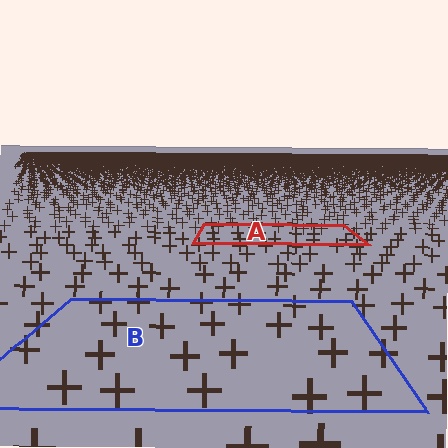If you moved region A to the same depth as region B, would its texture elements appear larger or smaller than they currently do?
They would appear larger. At a closer depth, the same texture elements are projected at a bigger on-screen size.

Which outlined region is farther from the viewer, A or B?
Region A is farther from the viewer — the texture elements inside it appear smaller and more densely packed.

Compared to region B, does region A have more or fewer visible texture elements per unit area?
Region A has more texture elements per unit area — they are packed more densely because it is farther away.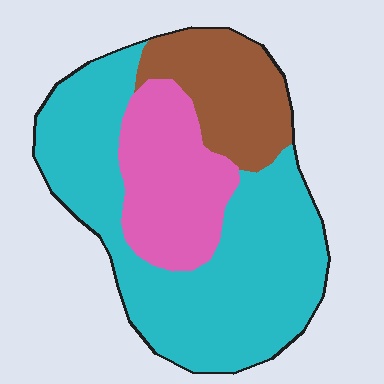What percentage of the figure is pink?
Pink takes up less than a quarter of the figure.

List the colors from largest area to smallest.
From largest to smallest: cyan, pink, brown.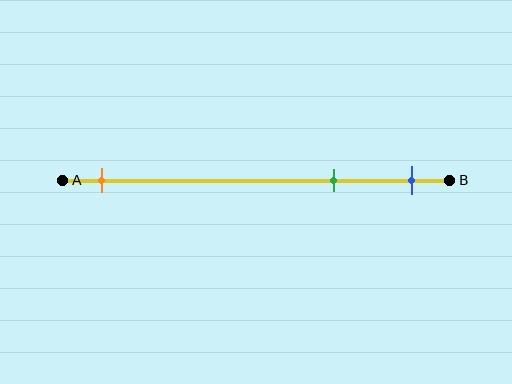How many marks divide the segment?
There are 3 marks dividing the segment.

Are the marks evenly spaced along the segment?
No, the marks are not evenly spaced.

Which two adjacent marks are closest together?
The green and blue marks are the closest adjacent pair.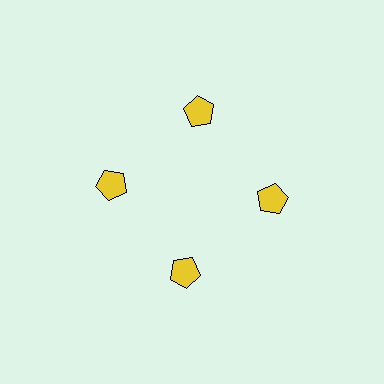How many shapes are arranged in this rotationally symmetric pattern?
There are 4 shapes, arranged in 4 groups of 1.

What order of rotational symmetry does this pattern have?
This pattern has 4-fold rotational symmetry.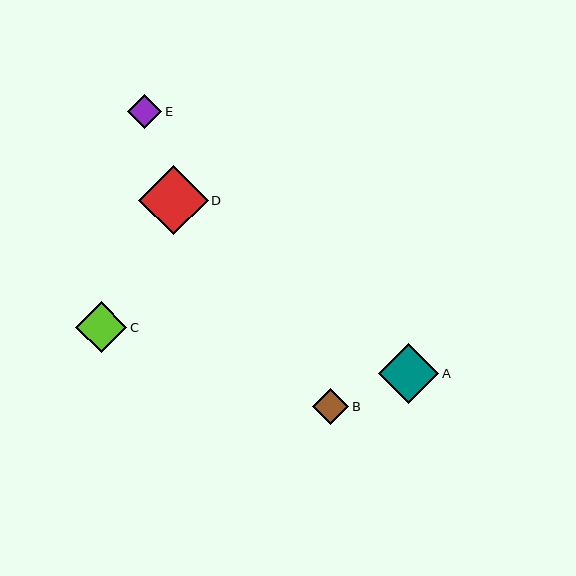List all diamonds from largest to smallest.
From largest to smallest: D, A, C, B, E.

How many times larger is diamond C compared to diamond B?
Diamond C is approximately 1.4 times the size of diamond B.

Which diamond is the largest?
Diamond D is the largest with a size of approximately 69 pixels.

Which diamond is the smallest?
Diamond E is the smallest with a size of approximately 34 pixels.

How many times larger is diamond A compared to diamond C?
Diamond A is approximately 1.2 times the size of diamond C.